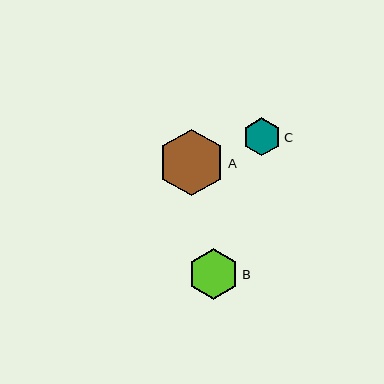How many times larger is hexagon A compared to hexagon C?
Hexagon A is approximately 1.8 times the size of hexagon C.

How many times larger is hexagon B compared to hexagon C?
Hexagon B is approximately 1.3 times the size of hexagon C.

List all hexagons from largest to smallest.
From largest to smallest: A, B, C.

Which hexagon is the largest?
Hexagon A is the largest with a size of approximately 67 pixels.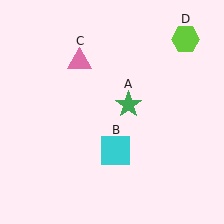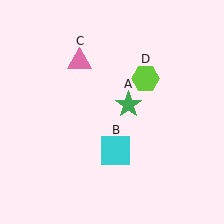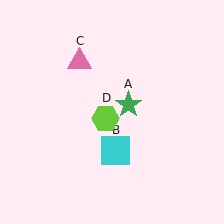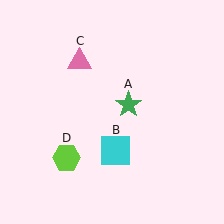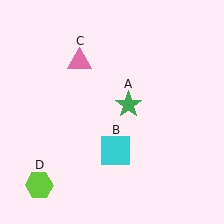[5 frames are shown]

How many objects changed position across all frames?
1 object changed position: lime hexagon (object D).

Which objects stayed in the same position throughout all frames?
Green star (object A) and cyan square (object B) and pink triangle (object C) remained stationary.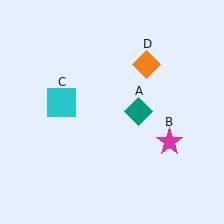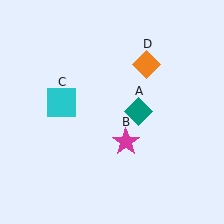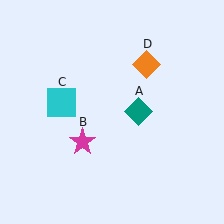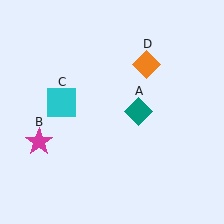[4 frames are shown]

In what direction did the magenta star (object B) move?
The magenta star (object B) moved left.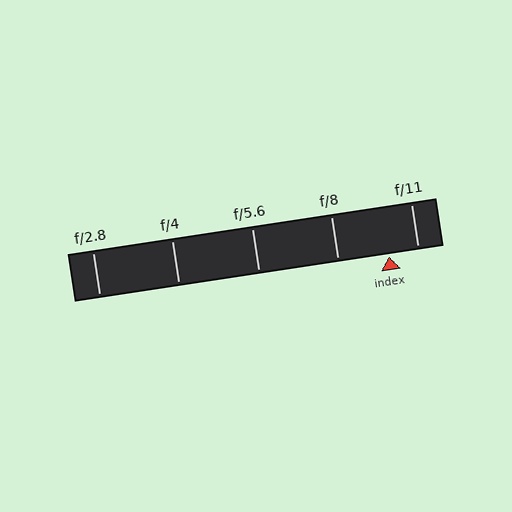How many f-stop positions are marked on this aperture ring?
There are 5 f-stop positions marked.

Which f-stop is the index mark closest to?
The index mark is closest to f/11.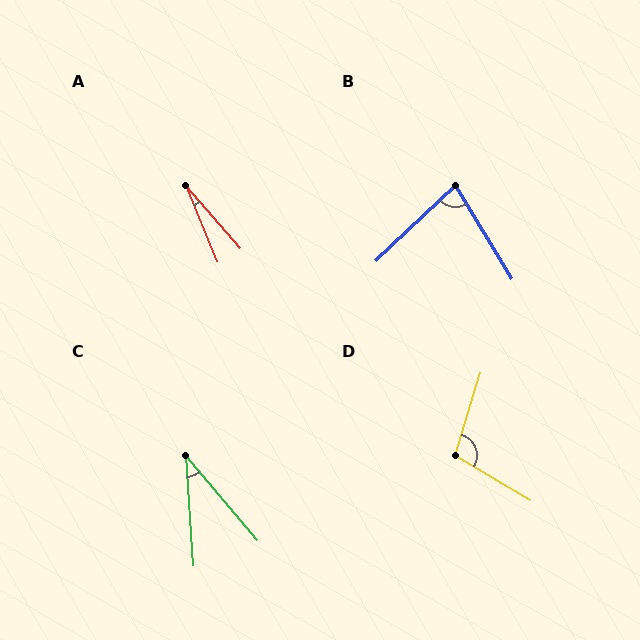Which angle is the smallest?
A, at approximately 19 degrees.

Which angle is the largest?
D, at approximately 104 degrees.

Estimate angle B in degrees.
Approximately 77 degrees.